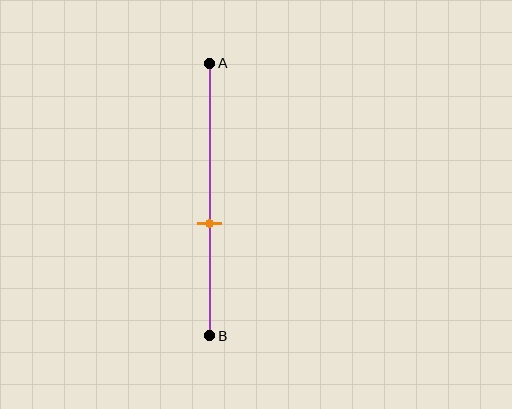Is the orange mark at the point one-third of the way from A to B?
No, the mark is at about 60% from A, not at the 33% one-third point.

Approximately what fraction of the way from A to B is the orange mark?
The orange mark is approximately 60% of the way from A to B.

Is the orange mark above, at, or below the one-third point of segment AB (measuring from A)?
The orange mark is below the one-third point of segment AB.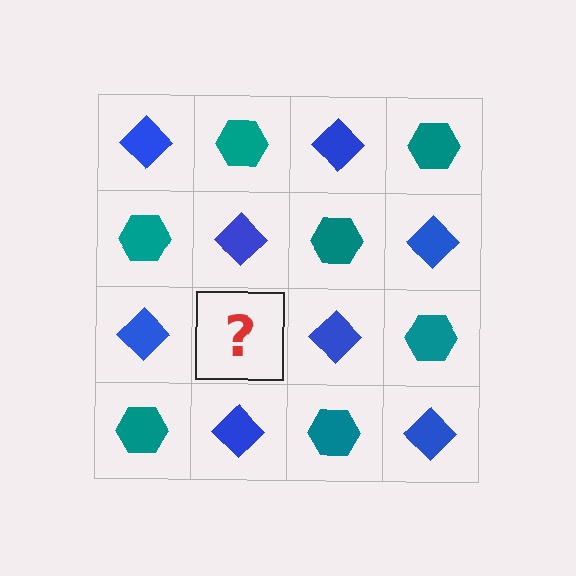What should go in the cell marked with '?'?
The missing cell should contain a teal hexagon.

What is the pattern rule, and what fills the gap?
The rule is that it alternates blue diamond and teal hexagon in a checkerboard pattern. The gap should be filled with a teal hexagon.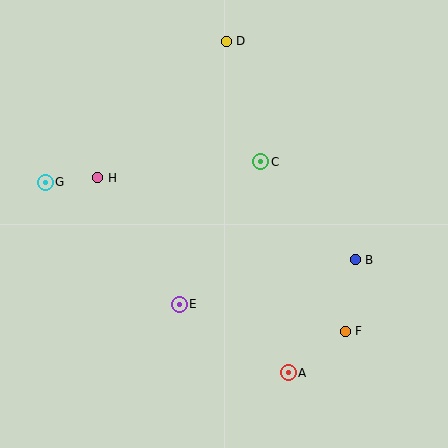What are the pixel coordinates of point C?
Point C is at (261, 162).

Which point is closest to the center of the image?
Point C at (261, 162) is closest to the center.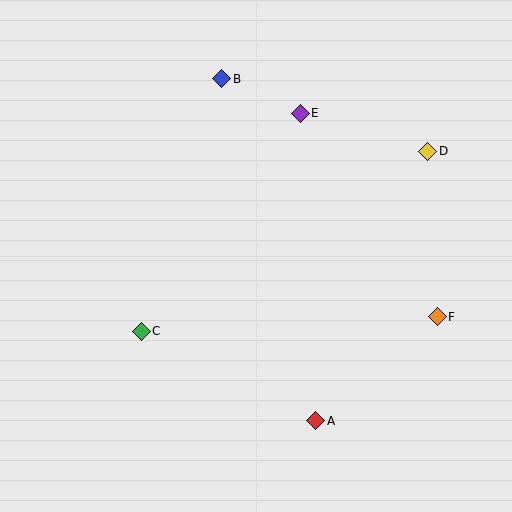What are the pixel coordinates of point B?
Point B is at (222, 79).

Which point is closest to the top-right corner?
Point D is closest to the top-right corner.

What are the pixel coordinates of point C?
Point C is at (141, 331).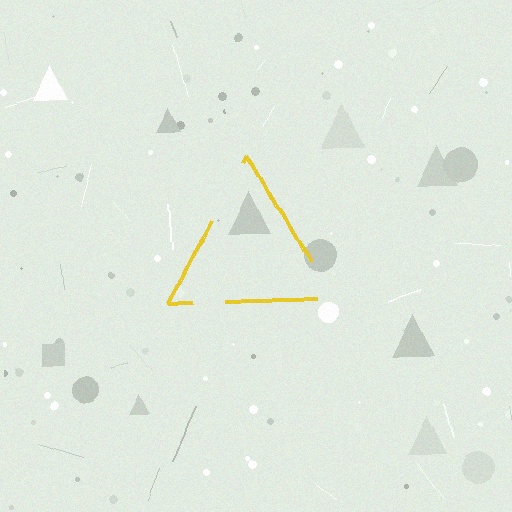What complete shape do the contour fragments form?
The contour fragments form a triangle.